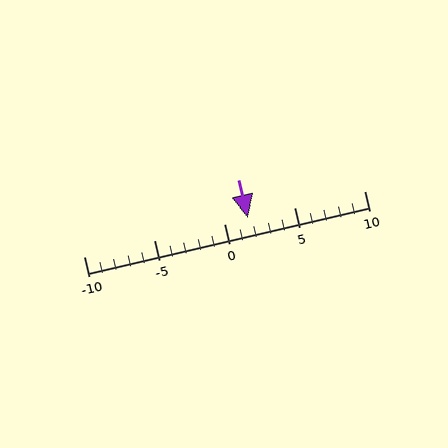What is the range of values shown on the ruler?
The ruler shows values from -10 to 10.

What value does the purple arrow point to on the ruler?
The purple arrow points to approximately 2.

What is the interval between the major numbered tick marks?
The major tick marks are spaced 5 units apart.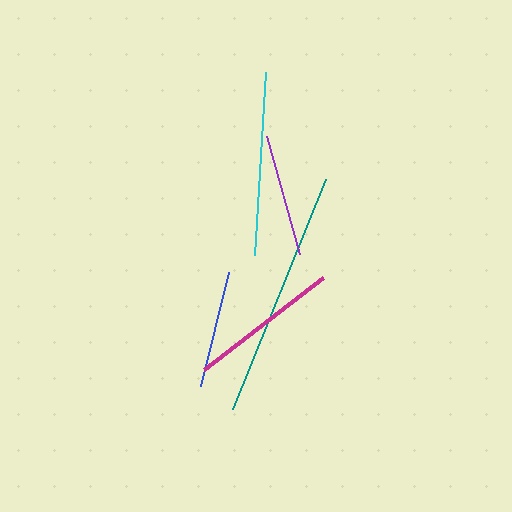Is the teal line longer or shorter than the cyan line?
The teal line is longer than the cyan line.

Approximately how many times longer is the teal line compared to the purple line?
The teal line is approximately 2.0 times the length of the purple line.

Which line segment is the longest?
The teal line is the longest at approximately 248 pixels.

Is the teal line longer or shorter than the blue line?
The teal line is longer than the blue line.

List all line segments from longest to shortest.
From longest to shortest: teal, cyan, magenta, purple, blue.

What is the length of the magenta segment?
The magenta segment is approximately 150 pixels long.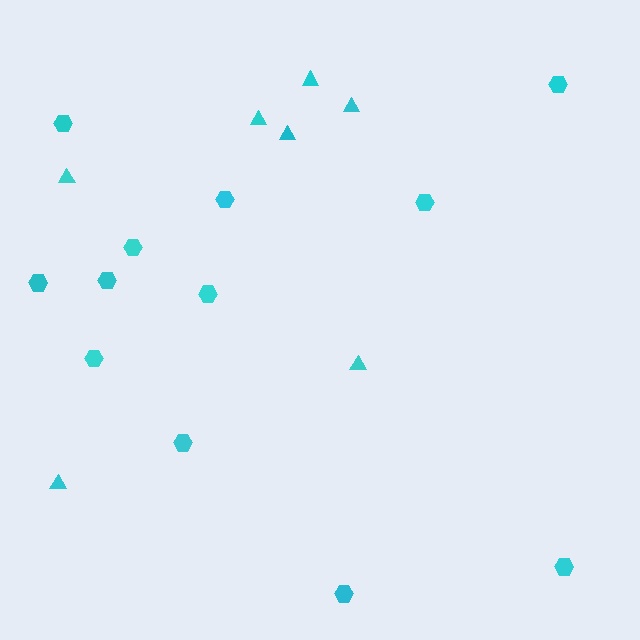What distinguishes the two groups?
There are 2 groups: one group of hexagons (12) and one group of triangles (7).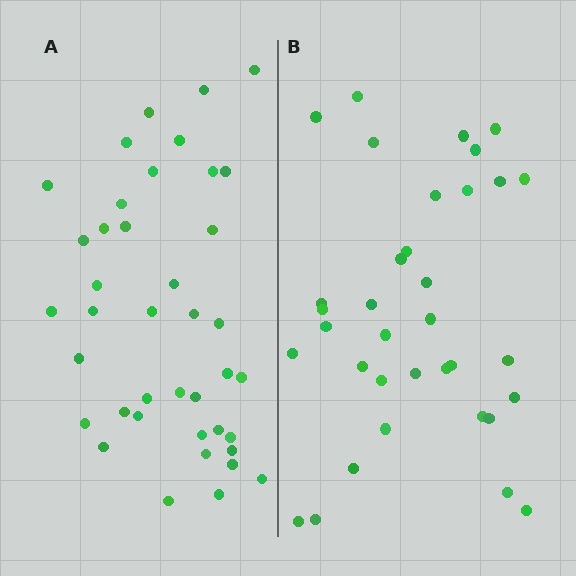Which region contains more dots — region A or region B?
Region A (the left region) has more dots.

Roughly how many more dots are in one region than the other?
Region A has about 5 more dots than region B.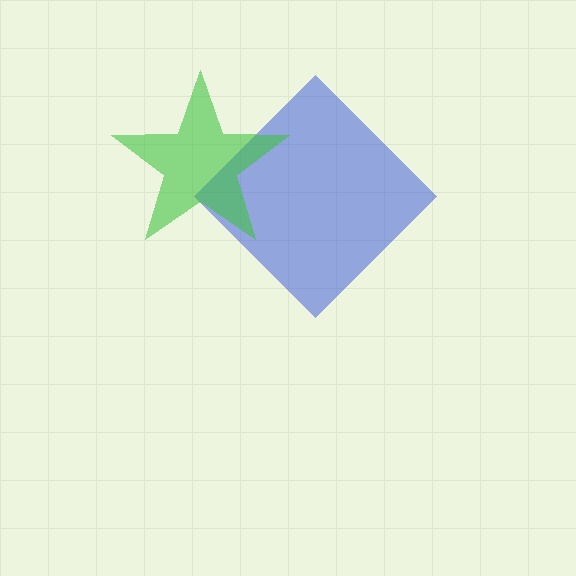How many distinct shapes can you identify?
There are 2 distinct shapes: a blue diamond, a green star.